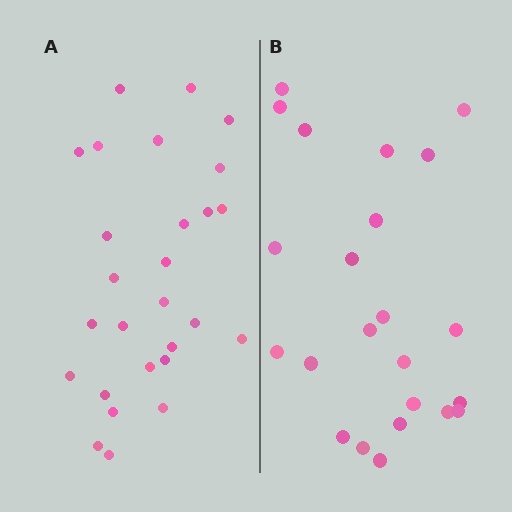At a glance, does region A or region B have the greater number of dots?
Region A (the left region) has more dots.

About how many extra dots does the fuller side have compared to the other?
Region A has about 4 more dots than region B.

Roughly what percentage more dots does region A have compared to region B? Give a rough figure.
About 15% more.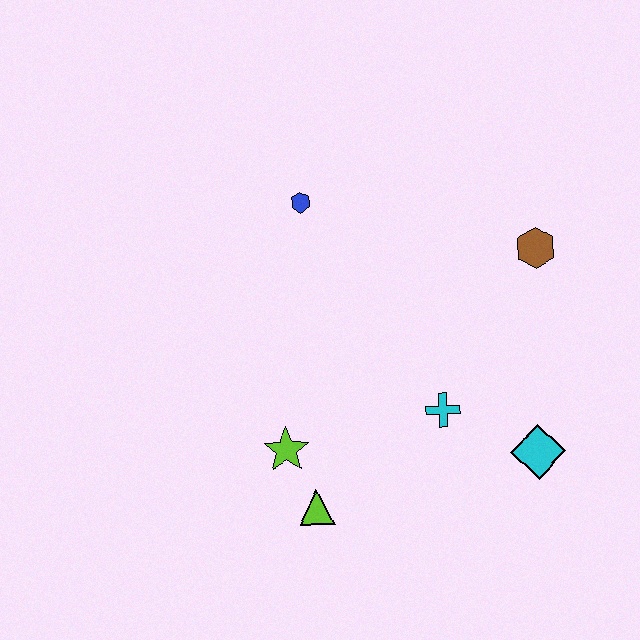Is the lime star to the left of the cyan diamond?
Yes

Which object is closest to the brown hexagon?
The cyan cross is closest to the brown hexagon.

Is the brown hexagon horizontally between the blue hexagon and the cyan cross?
No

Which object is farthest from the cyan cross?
The blue hexagon is farthest from the cyan cross.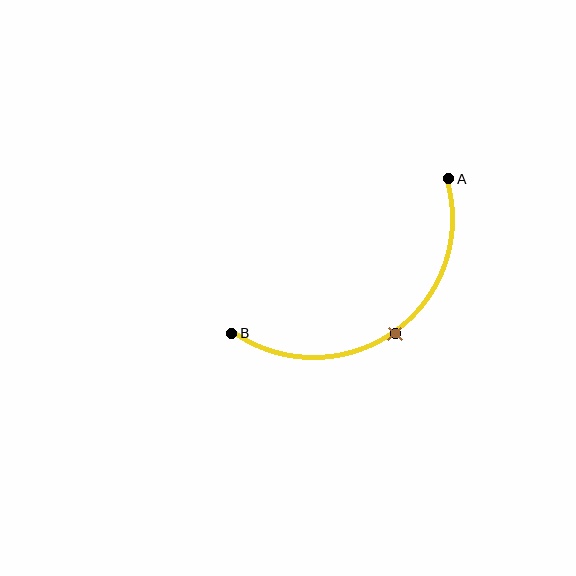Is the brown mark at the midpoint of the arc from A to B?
Yes. The brown mark lies on the arc at equal arc-length from both A and B — it is the arc midpoint.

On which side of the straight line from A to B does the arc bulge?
The arc bulges below and to the right of the straight line connecting A and B.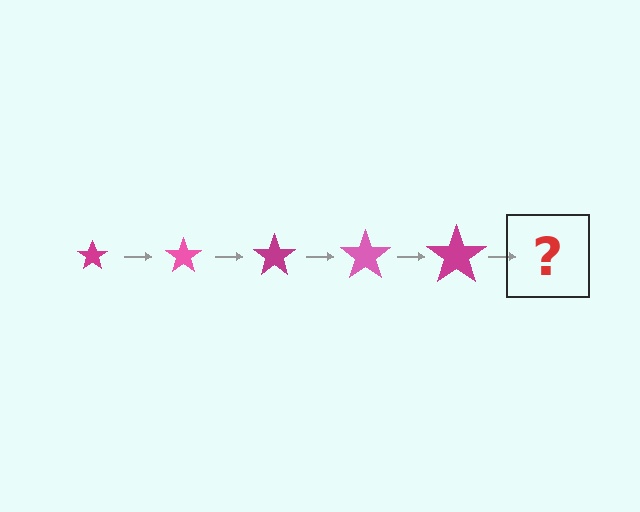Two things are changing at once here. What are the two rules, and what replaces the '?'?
The two rules are that the star grows larger each step and the color cycles through magenta and pink. The '?' should be a pink star, larger than the previous one.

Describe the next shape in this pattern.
It should be a pink star, larger than the previous one.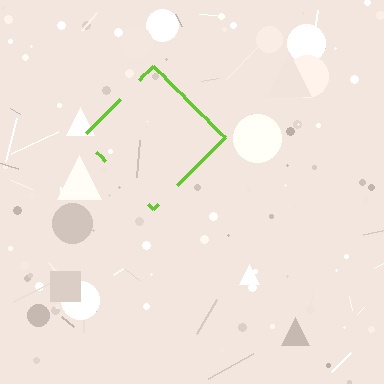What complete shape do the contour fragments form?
The contour fragments form a diamond.